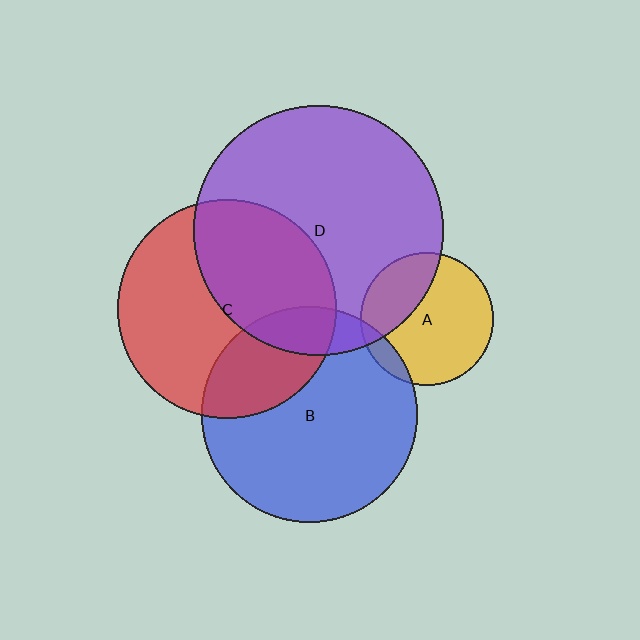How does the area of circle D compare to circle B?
Approximately 1.3 times.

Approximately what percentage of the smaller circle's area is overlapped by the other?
Approximately 10%.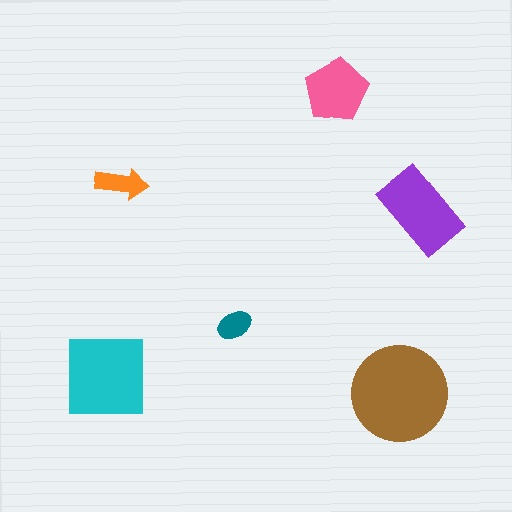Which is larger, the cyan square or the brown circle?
The brown circle.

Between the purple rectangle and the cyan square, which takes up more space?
The cyan square.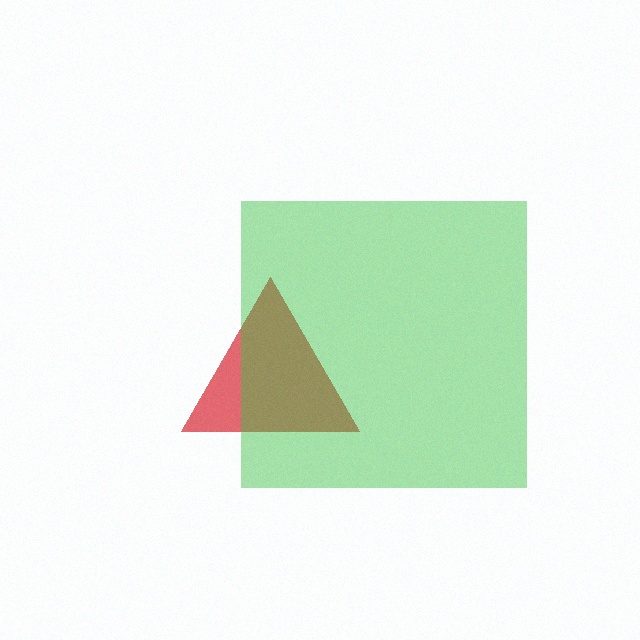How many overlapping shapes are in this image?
There are 2 overlapping shapes in the image.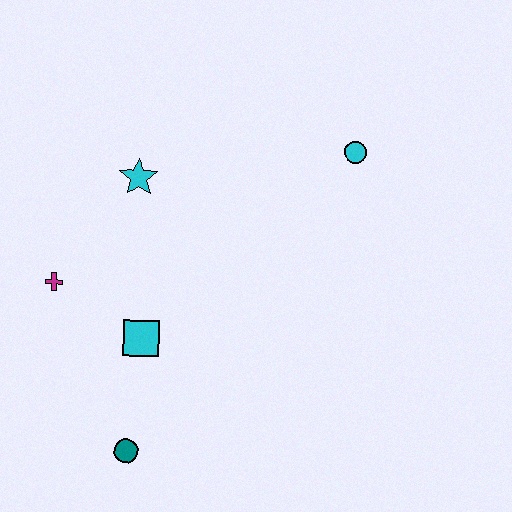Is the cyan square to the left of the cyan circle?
Yes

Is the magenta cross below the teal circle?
No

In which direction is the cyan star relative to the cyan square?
The cyan star is above the cyan square.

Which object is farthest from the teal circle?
The cyan circle is farthest from the teal circle.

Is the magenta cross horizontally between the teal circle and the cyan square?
No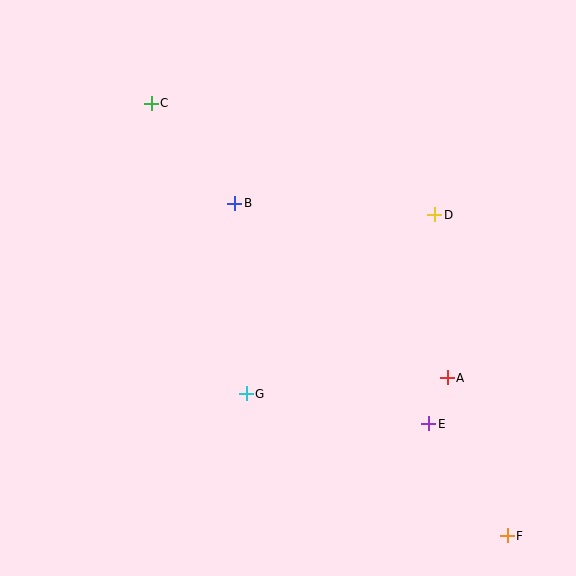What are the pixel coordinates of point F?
Point F is at (507, 536).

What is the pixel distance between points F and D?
The distance between F and D is 329 pixels.